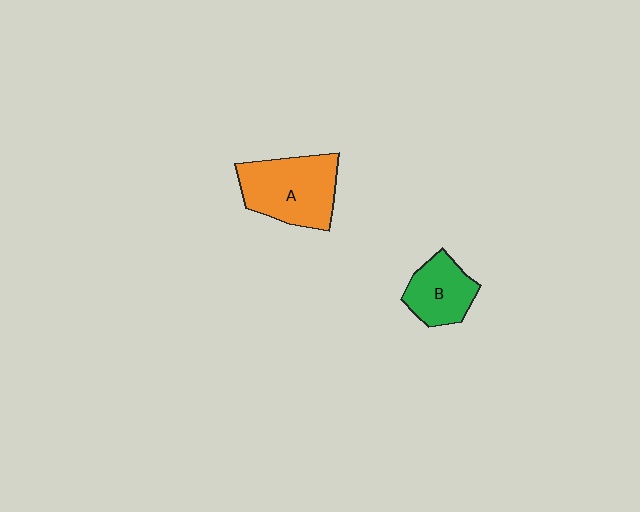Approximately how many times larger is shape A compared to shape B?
Approximately 1.6 times.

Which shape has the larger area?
Shape A (orange).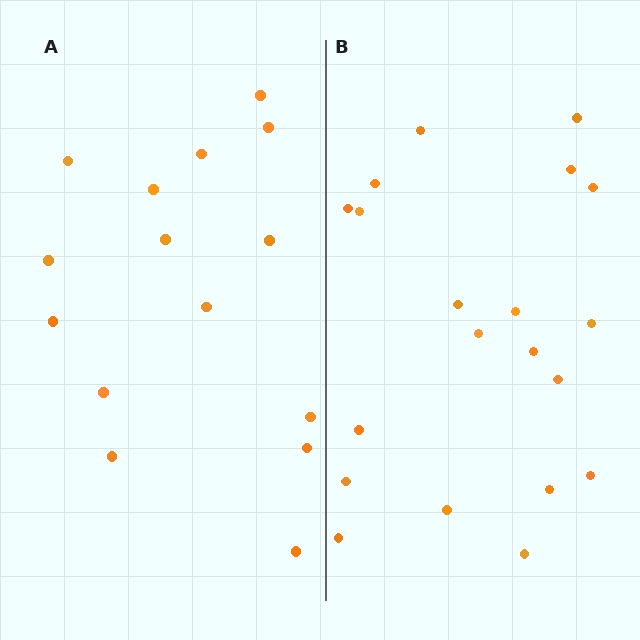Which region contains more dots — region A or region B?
Region B (the right region) has more dots.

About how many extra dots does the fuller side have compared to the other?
Region B has about 5 more dots than region A.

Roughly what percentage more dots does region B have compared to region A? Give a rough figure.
About 35% more.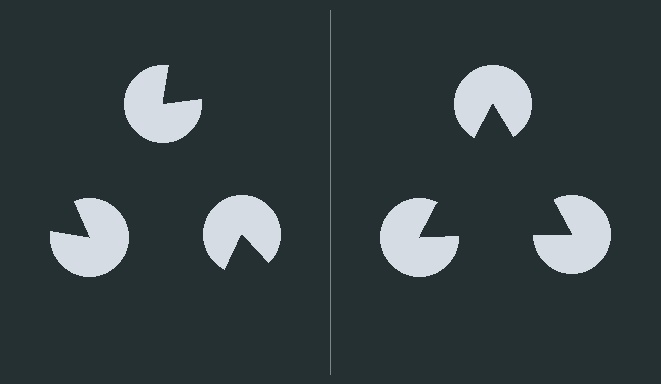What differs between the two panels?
The pac-man discs are positioned identically on both sides; only the wedge orientations differ. On the right they align to a triangle; on the left they are misaligned.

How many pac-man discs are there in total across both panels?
6 — 3 on each side.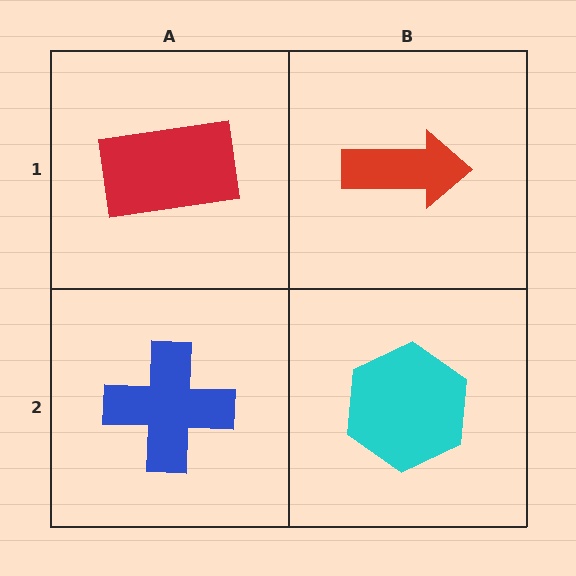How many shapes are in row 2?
2 shapes.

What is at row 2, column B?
A cyan hexagon.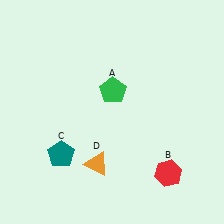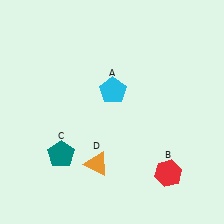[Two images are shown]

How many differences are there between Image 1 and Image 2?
There is 1 difference between the two images.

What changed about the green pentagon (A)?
In Image 1, A is green. In Image 2, it changed to cyan.